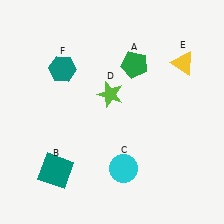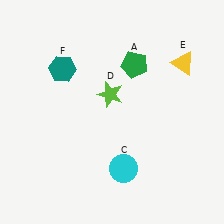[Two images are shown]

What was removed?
The teal square (B) was removed in Image 2.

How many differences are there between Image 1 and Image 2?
There is 1 difference between the two images.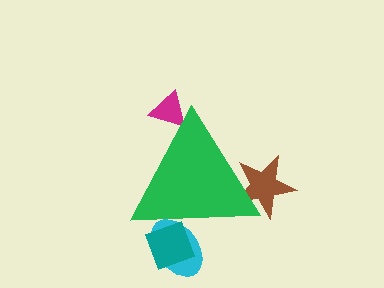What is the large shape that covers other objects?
A green triangle.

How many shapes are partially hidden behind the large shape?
4 shapes are partially hidden.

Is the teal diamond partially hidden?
Yes, the teal diamond is partially hidden behind the green triangle.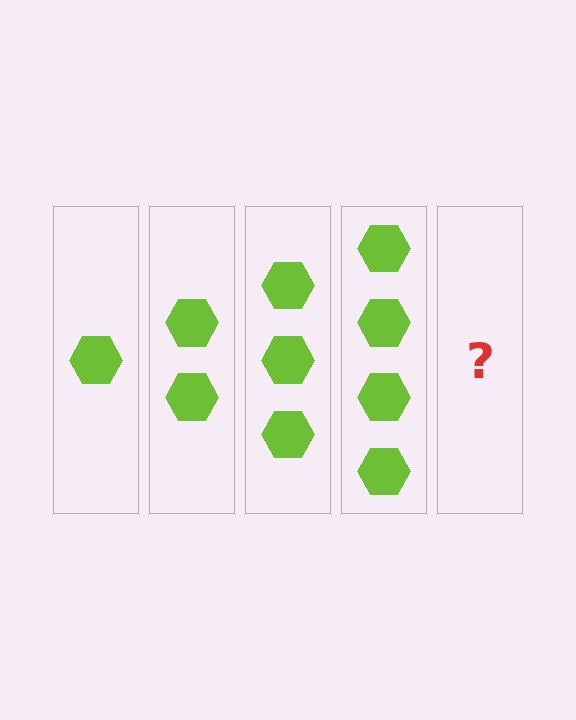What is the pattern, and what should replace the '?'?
The pattern is that each step adds one more hexagon. The '?' should be 5 hexagons.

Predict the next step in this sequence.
The next step is 5 hexagons.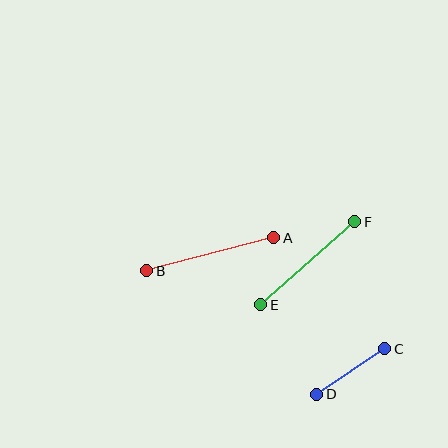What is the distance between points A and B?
The distance is approximately 132 pixels.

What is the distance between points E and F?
The distance is approximately 125 pixels.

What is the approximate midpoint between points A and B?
The midpoint is at approximately (210, 254) pixels.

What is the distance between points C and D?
The distance is approximately 82 pixels.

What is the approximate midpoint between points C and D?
The midpoint is at approximately (351, 371) pixels.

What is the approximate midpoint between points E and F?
The midpoint is at approximately (308, 263) pixels.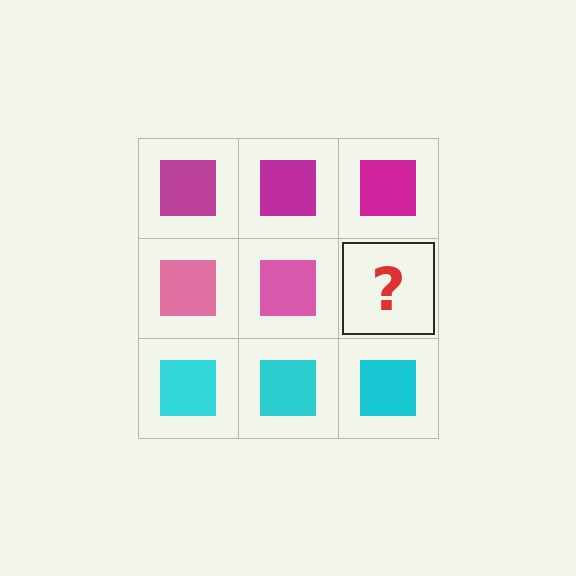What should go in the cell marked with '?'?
The missing cell should contain a pink square.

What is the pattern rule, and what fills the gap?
The rule is that each row has a consistent color. The gap should be filled with a pink square.